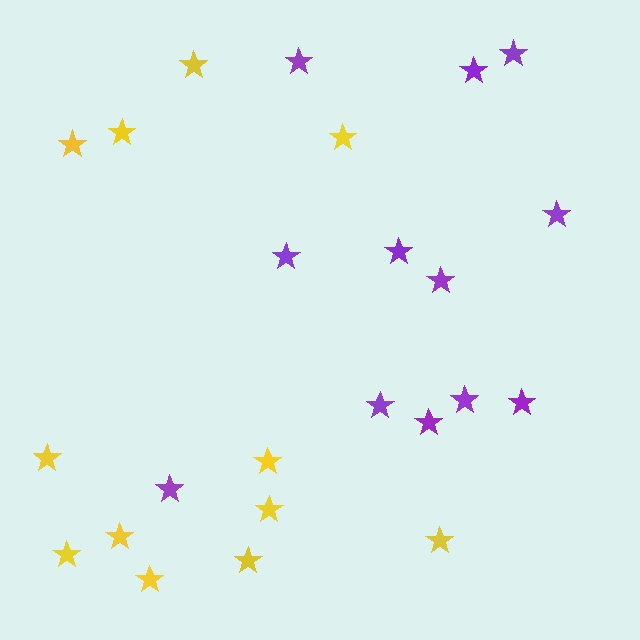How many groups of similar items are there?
There are 2 groups: one group of purple stars (12) and one group of yellow stars (12).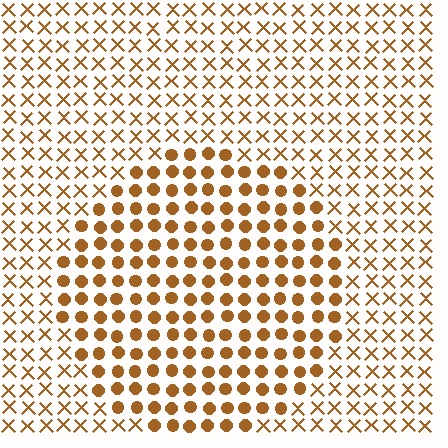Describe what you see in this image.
The image is filled with small brown elements arranged in a uniform grid. A circle-shaped region contains circles, while the surrounding area contains X marks. The boundary is defined purely by the change in element shape.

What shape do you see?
I see a circle.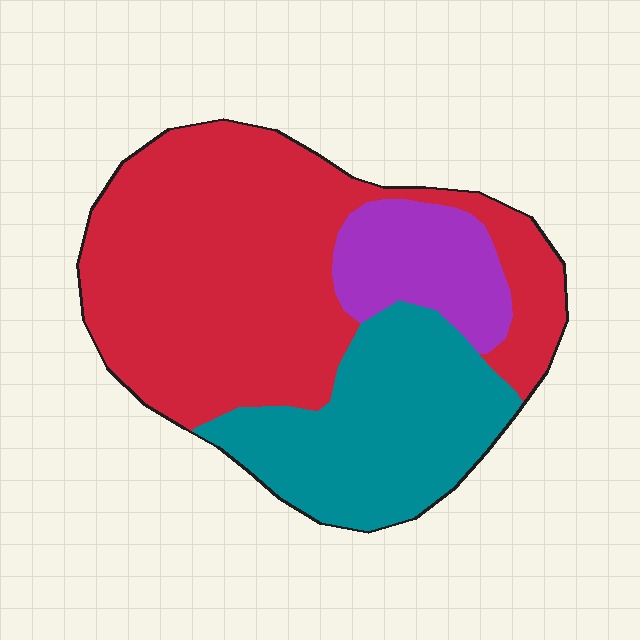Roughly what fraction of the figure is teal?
Teal covers about 30% of the figure.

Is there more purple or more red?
Red.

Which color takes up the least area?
Purple, at roughly 15%.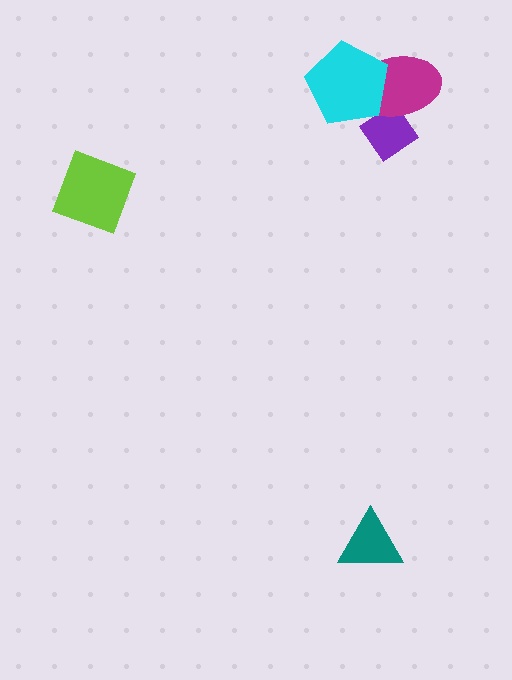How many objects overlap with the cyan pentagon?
2 objects overlap with the cyan pentagon.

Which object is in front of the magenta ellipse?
The cyan pentagon is in front of the magenta ellipse.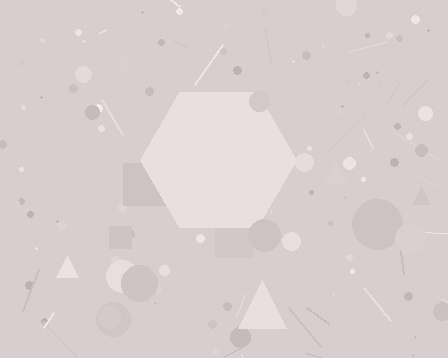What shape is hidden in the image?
A hexagon is hidden in the image.